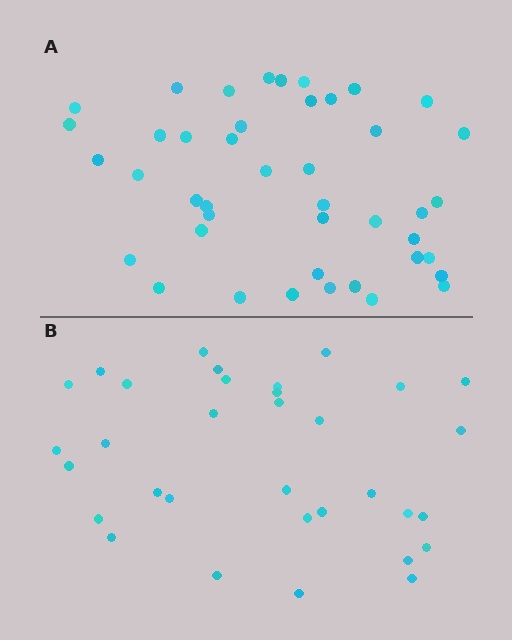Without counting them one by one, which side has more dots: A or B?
Region A (the top region) has more dots.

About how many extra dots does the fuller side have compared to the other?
Region A has roughly 10 or so more dots than region B.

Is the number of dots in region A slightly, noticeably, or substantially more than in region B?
Region A has noticeably more, but not dramatically so. The ratio is roughly 1.3 to 1.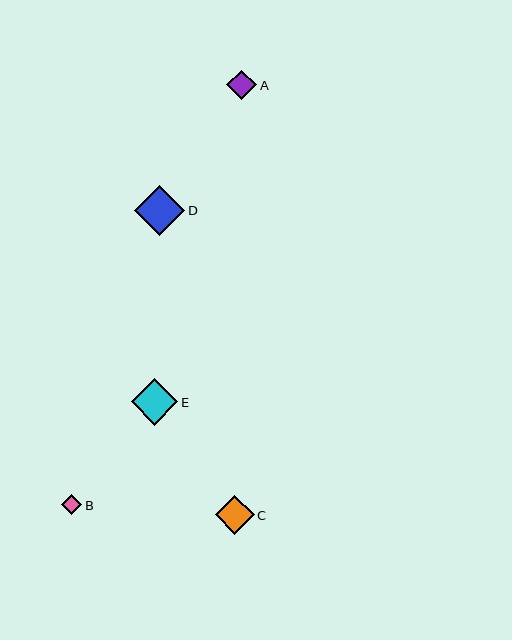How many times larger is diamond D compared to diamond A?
Diamond D is approximately 1.7 times the size of diamond A.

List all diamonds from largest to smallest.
From largest to smallest: D, E, C, A, B.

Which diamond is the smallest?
Diamond B is the smallest with a size of approximately 20 pixels.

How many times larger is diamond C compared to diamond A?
Diamond C is approximately 1.3 times the size of diamond A.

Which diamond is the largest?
Diamond D is the largest with a size of approximately 51 pixels.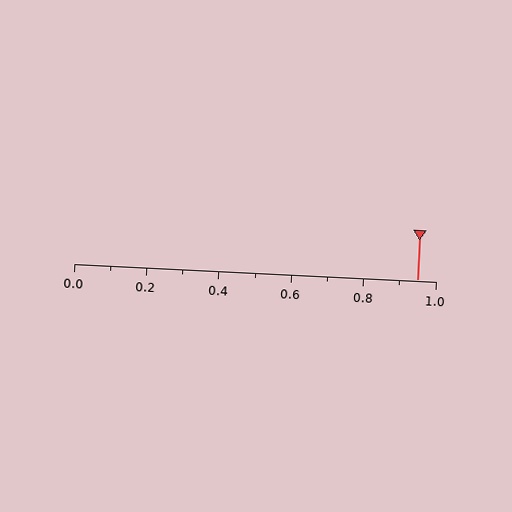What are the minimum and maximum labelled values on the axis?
The axis runs from 0.0 to 1.0.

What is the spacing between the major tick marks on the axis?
The major ticks are spaced 0.2 apart.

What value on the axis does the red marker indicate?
The marker indicates approximately 0.95.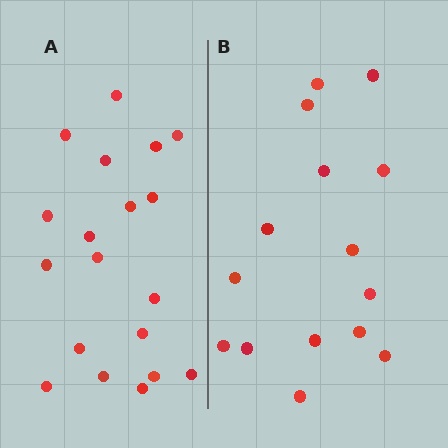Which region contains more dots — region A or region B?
Region A (the left region) has more dots.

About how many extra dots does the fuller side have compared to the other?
Region A has about 4 more dots than region B.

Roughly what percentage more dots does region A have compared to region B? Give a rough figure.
About 25% more.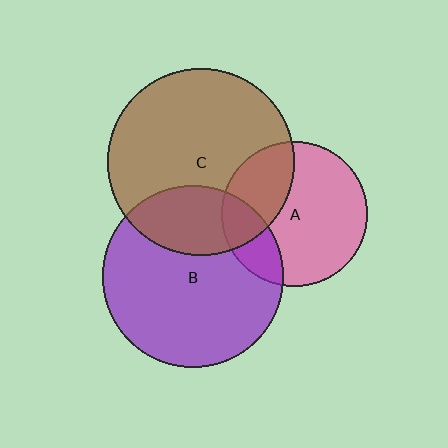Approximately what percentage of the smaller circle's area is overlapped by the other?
Approximately 30%.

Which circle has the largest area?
Circle C (brown).